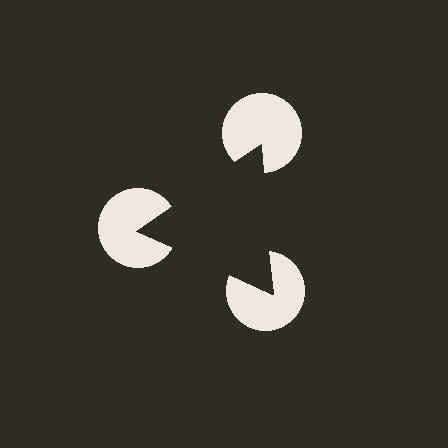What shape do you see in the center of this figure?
An illusory triangle — its edges are inferred from the aligned wedge cuts in the pac-man discs, not physically drawn.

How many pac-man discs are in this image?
There are 3 — one at each vertex of the illusory triangle.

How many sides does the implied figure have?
3 sides.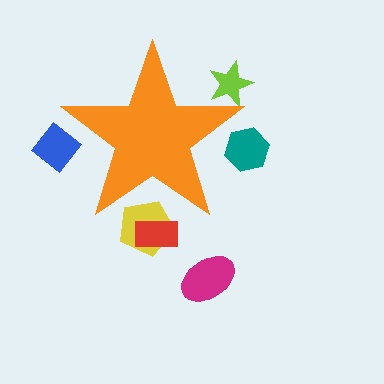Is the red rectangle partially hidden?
Yes, the red rectangle is partially hidden behind the orange star.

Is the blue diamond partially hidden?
Yes, the blue diamond is partially hidden behind the orange star.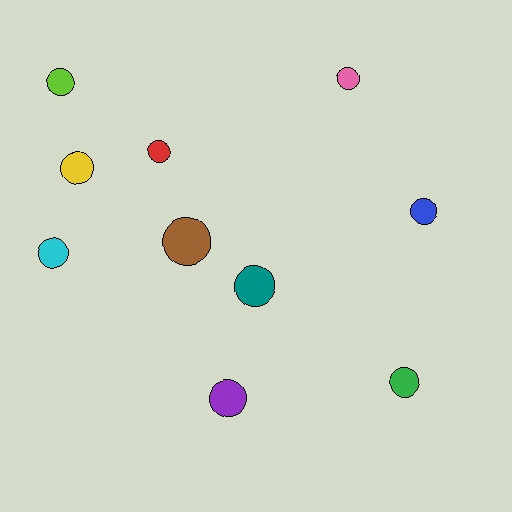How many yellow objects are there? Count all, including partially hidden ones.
There is 1 yellow object.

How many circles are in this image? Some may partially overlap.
There are 10 circles.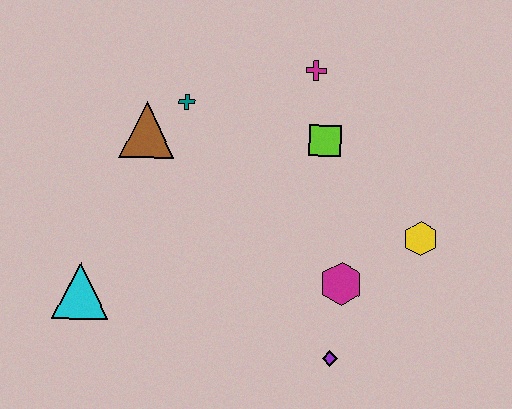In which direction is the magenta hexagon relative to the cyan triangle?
The magenta hexagon is to the right of the cyan triangle.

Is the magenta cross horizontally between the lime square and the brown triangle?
Yes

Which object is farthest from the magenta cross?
The cyan triangle is farthest from the magenta cross.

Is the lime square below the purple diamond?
No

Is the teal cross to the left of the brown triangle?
No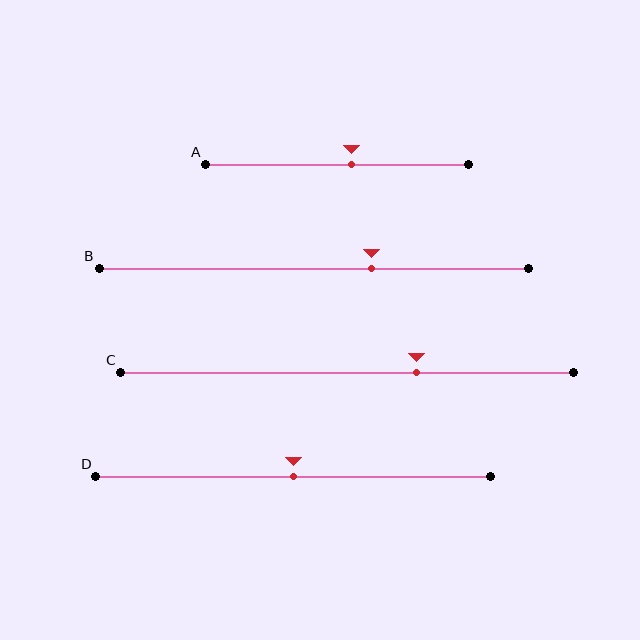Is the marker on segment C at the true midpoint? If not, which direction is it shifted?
No, the marker on segment C is shifted to the right by about 15% of the segment length.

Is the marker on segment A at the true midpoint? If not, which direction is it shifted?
No, the marker on segment A is shifted to the right by about 6% of the segment length.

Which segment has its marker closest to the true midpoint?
Segment D has its marker closest to the true midpoint.